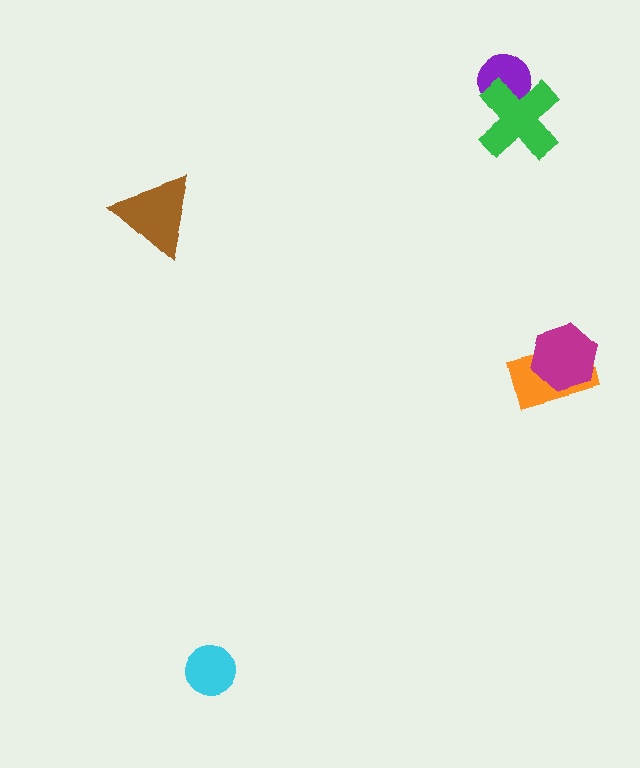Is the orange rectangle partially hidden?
Yes, it is partially covered by another shape.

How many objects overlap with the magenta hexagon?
1 object overlaps with the magenta hexagon.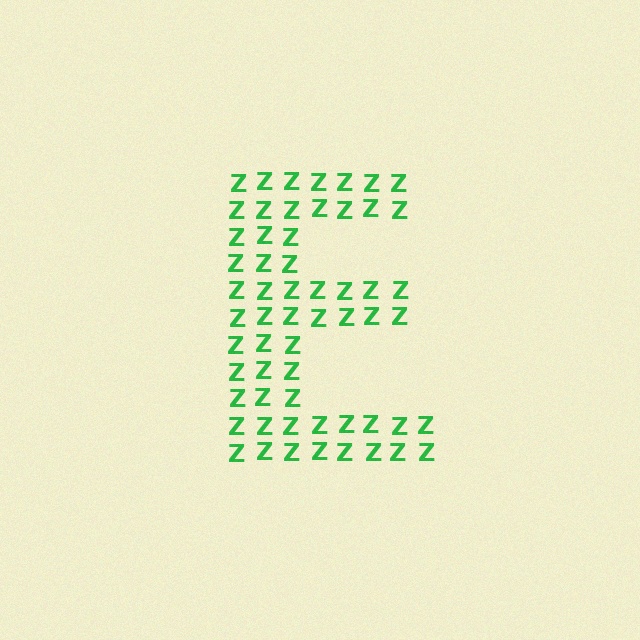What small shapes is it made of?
It is made of small letter Z's.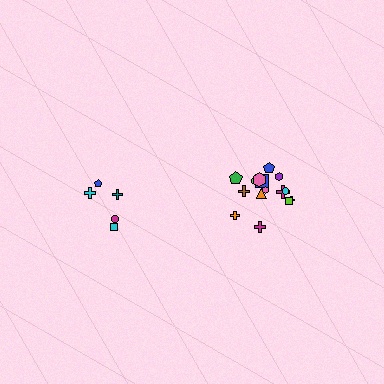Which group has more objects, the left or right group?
The right group.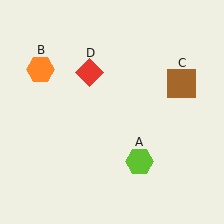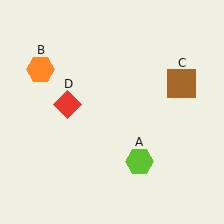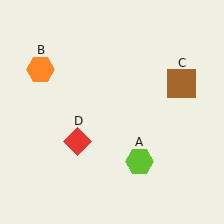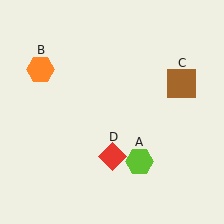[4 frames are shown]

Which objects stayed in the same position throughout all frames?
Lime hexagon (object A) and orange hexagon (object B) and brown square (object C) remained stationary.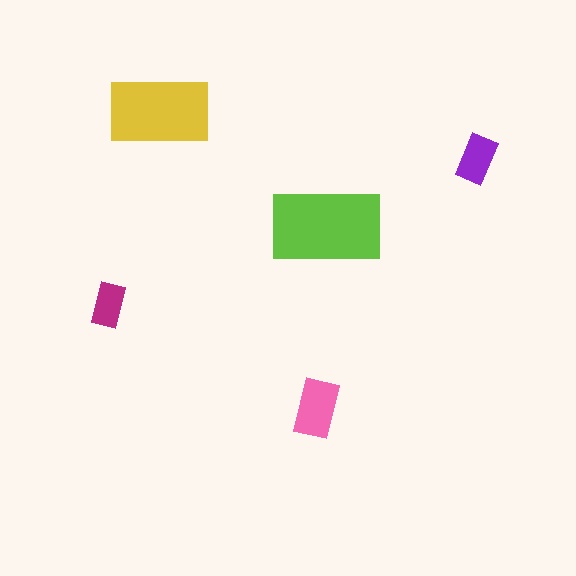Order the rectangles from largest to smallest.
the lime one, the yellow one, the pink one, the purple one, the magenta one.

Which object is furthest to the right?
The purple rectangle is rightmost.